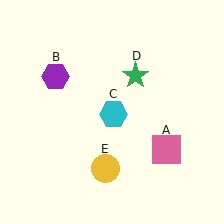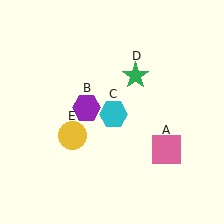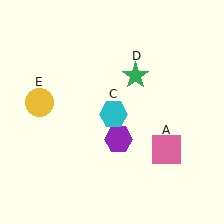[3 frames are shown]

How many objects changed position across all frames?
2 objects changed position: purple hexagon (object B), yellow circle (object E).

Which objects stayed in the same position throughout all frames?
Pink square (object A) and cyan hexagon (object C) and green star (object D) remained stationary.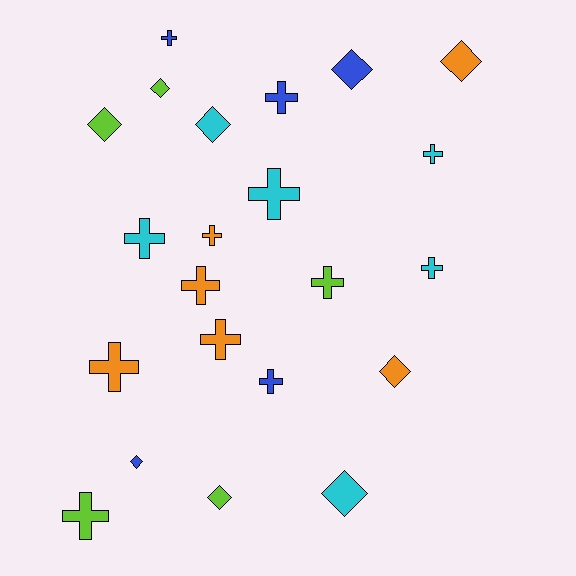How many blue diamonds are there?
There are 2 blue diamonds.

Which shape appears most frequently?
Cross, with 13 objects.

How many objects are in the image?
There are 22 objects.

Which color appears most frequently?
Orange, with 6 objects.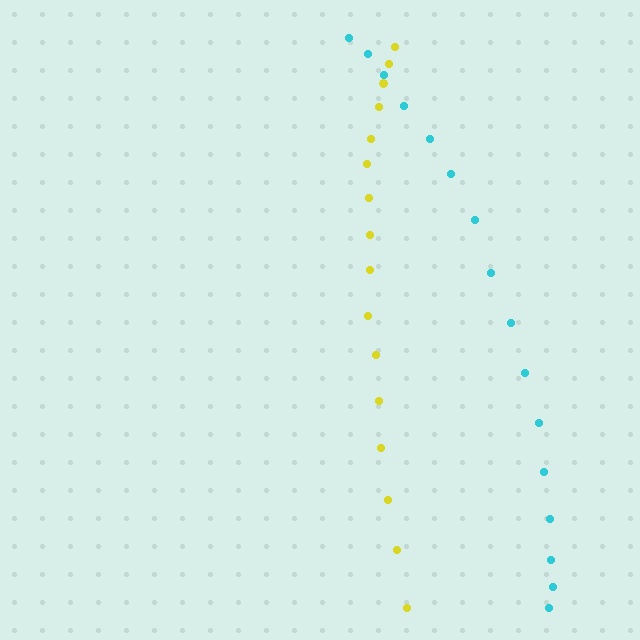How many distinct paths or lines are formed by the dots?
There are 2 distinct paths.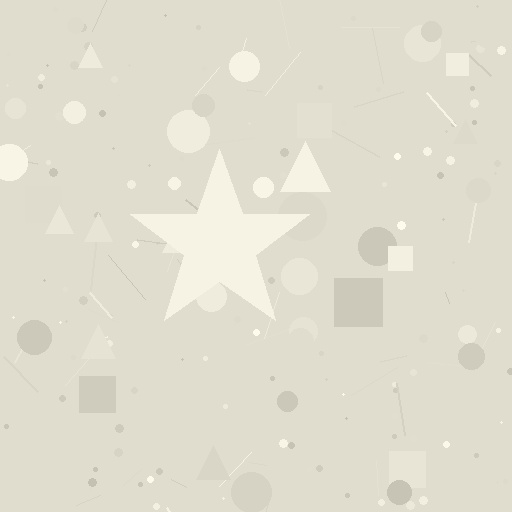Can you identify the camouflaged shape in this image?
The camouflaged shape is a star.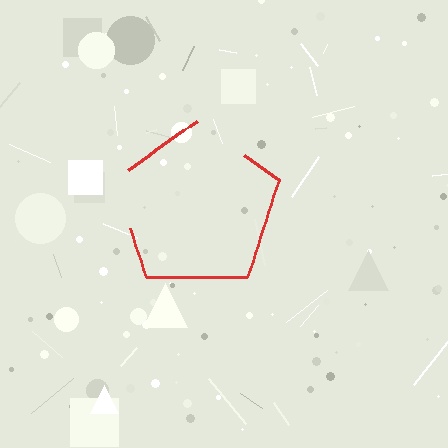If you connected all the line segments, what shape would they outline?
They would outline a pentagon.